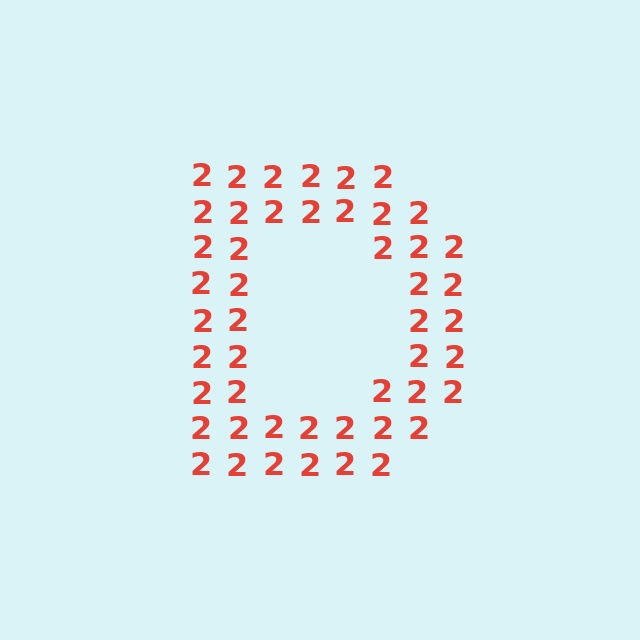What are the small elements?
The small elements are digit 2's.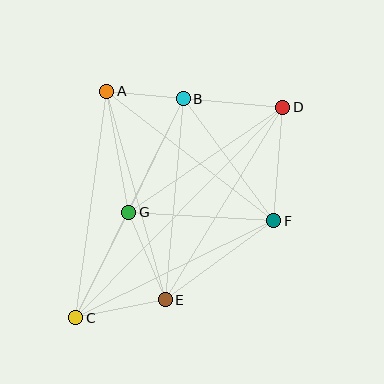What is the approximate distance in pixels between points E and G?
The distance between E and G is approximately 95 pixels.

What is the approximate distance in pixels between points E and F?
The distance between E and F is approximately 134 pixels.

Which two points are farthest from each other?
Points C and D are farthest from each other.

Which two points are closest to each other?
Points A and B are closest to each other.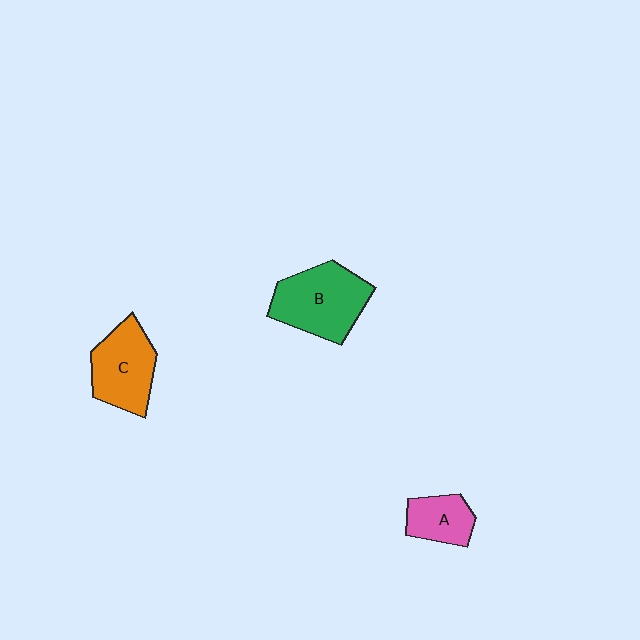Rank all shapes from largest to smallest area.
From largest to smallest: B (green), C (orange), A (pink).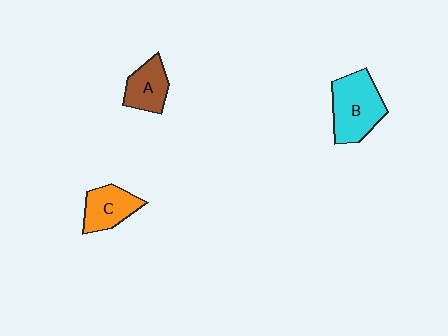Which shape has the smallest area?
Shape A (brown).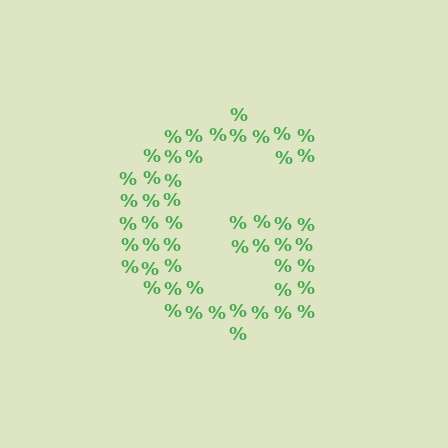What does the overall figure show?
The overall figure shows the letter G.